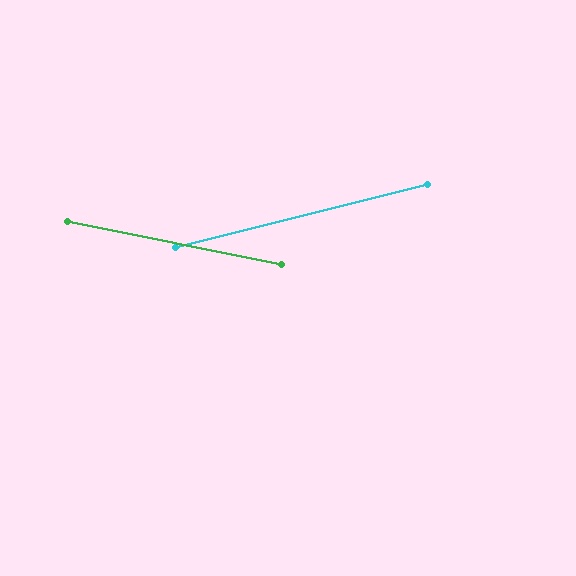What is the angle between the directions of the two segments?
Approximately 25 degrees.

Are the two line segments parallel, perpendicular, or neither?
Neither parallel nor perpendicular — they differ by about 25°.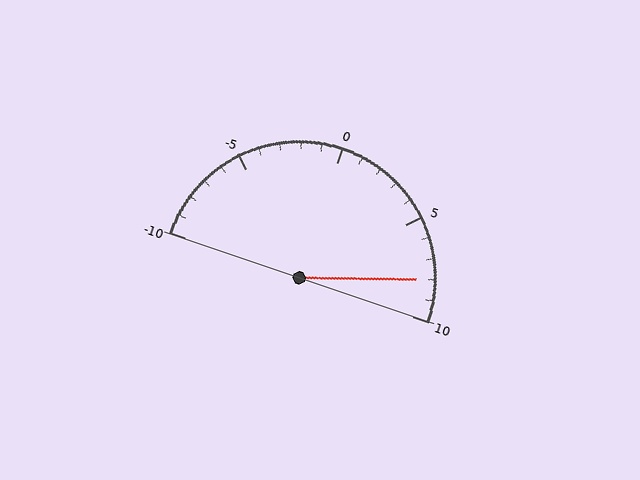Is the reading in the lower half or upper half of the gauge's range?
The reading is in the upper half of the range (-10 to 10).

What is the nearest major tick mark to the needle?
The nearest major tick mark is 10.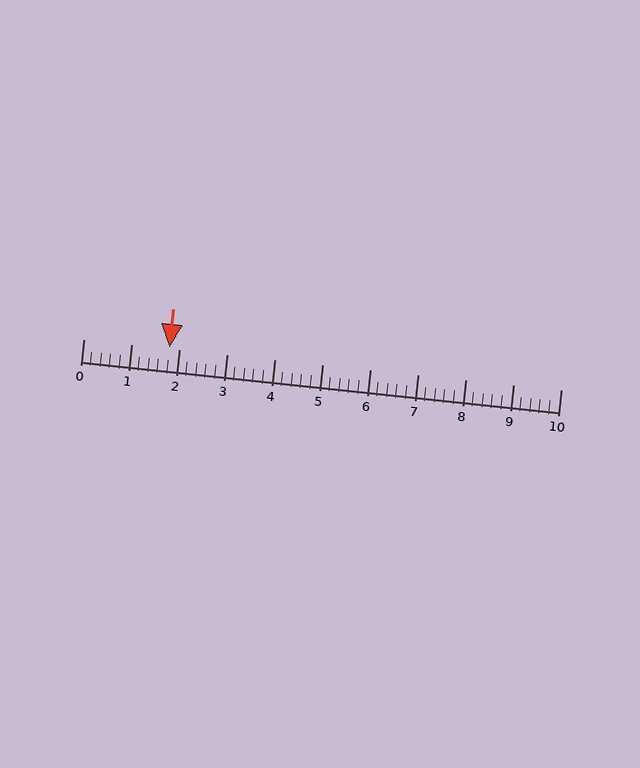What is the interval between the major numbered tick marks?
The major tick marks are spaced 1 units apart.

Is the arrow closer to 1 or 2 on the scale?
The arrow is closer to 2.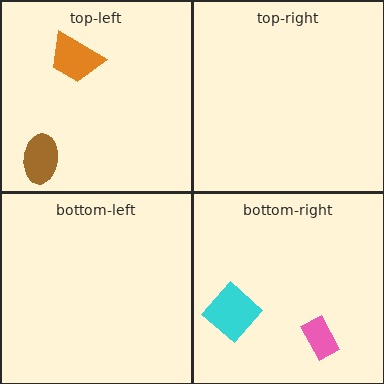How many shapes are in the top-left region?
2.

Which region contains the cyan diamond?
The bottom-right region.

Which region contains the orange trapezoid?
The top-left region.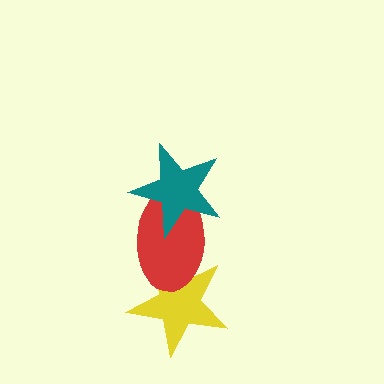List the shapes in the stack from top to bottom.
From top to bottom: the teal star, the red ellipse, the yellow star.